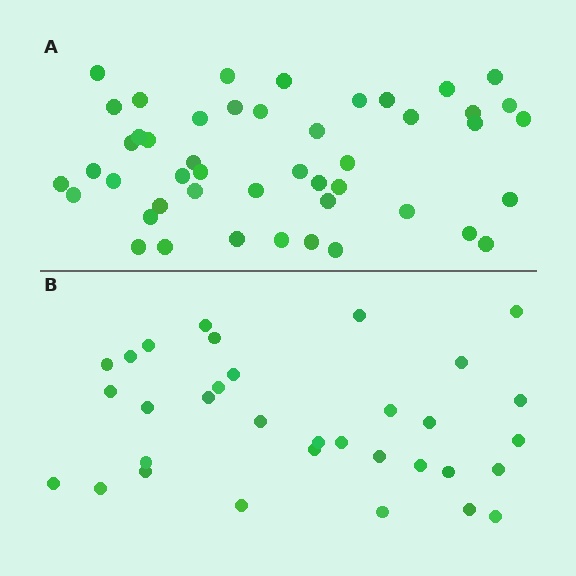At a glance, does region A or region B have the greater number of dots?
Region A (the top region) has more dots.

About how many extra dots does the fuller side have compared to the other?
Region A has approximately 15 more dots than region B.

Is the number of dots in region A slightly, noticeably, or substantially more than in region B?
Region A has noticeably more, but not dramatically so. The ratio is roughly 1.4 to 1.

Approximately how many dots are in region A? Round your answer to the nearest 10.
About 50 dots. (The exact count is 47, which rounds to 50.)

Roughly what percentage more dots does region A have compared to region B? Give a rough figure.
About 40% more.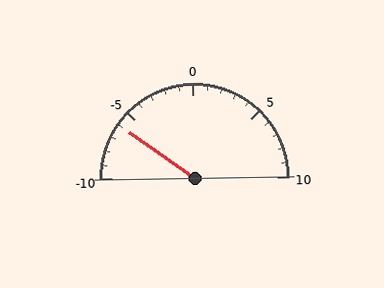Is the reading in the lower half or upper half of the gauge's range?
The reading is in the lower half of the range (-10 to 10).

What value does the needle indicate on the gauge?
The needle indicates approximately -6.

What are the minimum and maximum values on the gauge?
The gauge ranges from -10 to 10.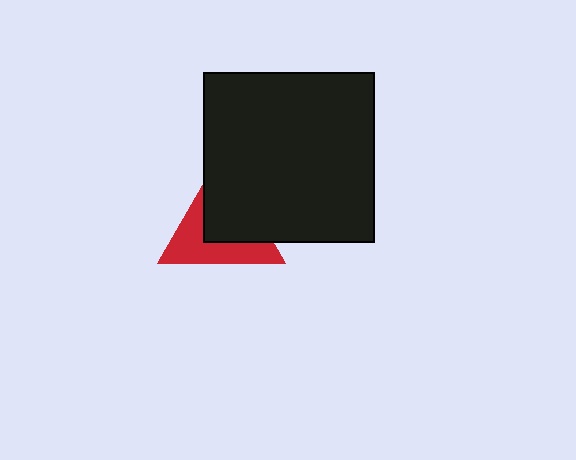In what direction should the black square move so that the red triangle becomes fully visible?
The black square should move toward the upper-right. That is the shortest direction to clear the overlap and leave the red triangle fully visible.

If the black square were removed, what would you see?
You would see the complete red triangle.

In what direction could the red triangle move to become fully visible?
The red triangle could move toward the lower-left. That would shift it out from behind the black square entirely.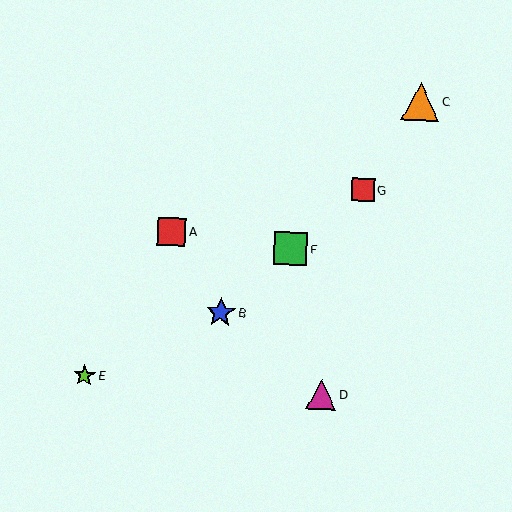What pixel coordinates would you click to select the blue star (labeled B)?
Click at (221, 313) to select the blue star B.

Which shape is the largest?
The orange triangle (labeled C) is the largest.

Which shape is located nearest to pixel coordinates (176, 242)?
The red square (labeled A) at (172, 232) is nearest to that location.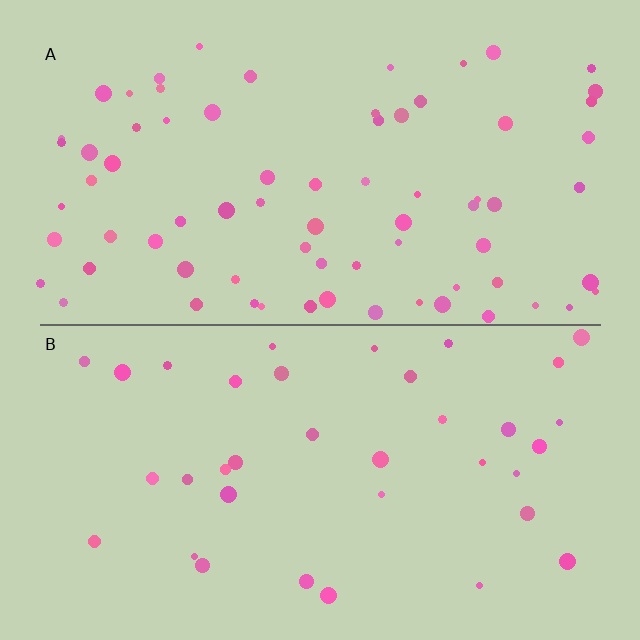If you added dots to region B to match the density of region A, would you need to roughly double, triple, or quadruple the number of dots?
Approximately double.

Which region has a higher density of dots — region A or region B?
A (the top).